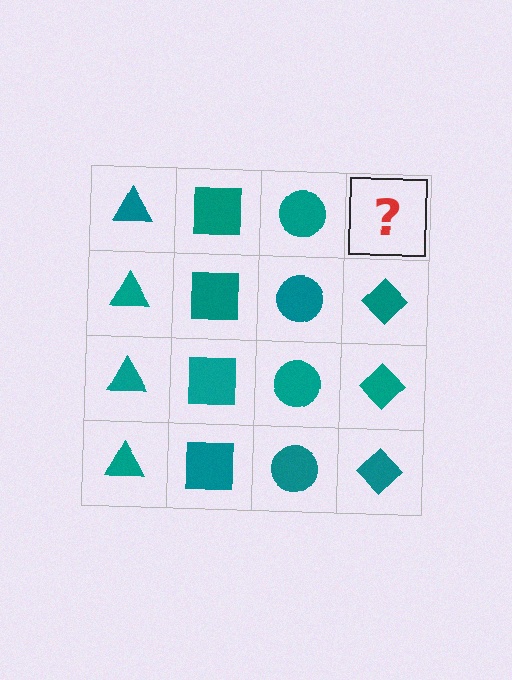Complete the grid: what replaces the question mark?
The question mark should be replaced with a teal diamond.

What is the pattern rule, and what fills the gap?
The rule is that each column has a consistent shape. The gap should be filled with a teal diamond.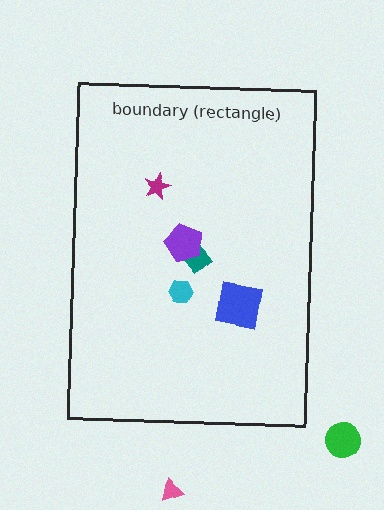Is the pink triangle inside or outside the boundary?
Outside.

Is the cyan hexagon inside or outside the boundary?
Inside.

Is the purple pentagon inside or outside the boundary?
Inside.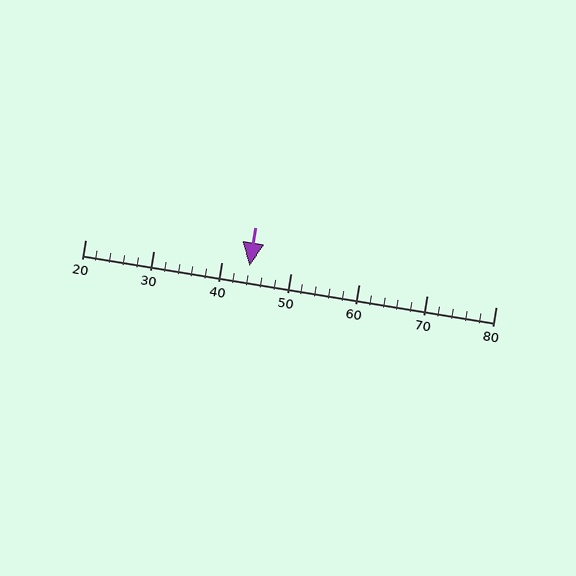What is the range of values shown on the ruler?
The ruler shows values from 20 to 80.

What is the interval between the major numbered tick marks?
The major tick marks are spaced 10 units apart.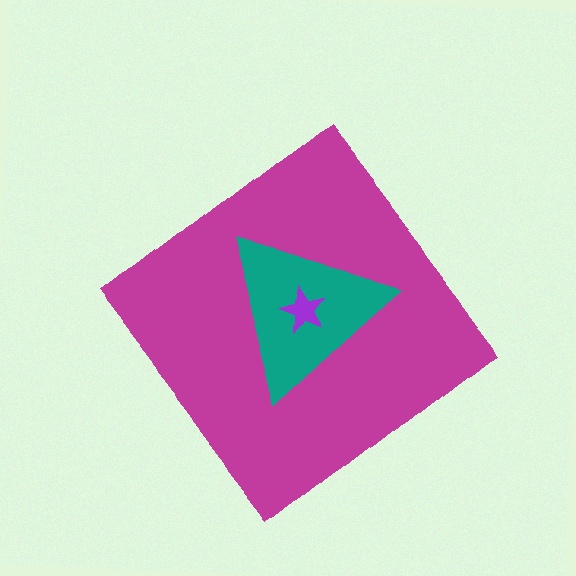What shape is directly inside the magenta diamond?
The teal triangle.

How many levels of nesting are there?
3.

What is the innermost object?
The purple star.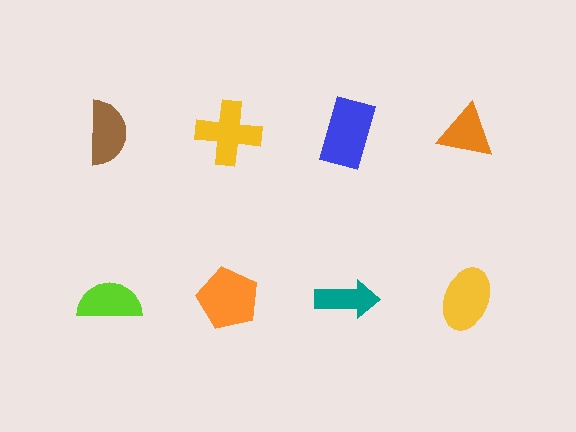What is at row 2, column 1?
A lime semicircle.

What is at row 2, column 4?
A yellow ellipse.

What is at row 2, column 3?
A teal arrow.